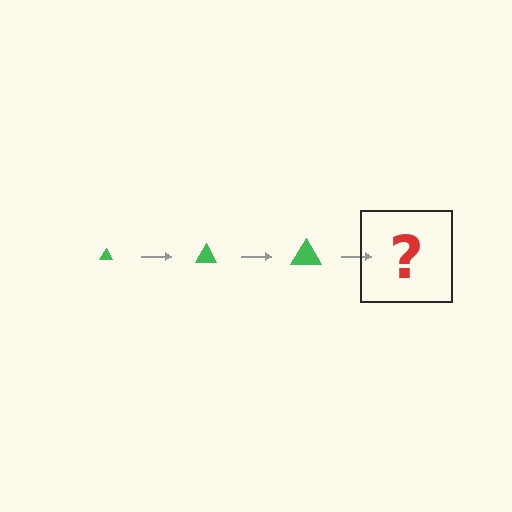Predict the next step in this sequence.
The next step is a green triangle, larger than the previous one.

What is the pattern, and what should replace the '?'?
The pattern is that the triangle gets progressively larger each step. The '?' should be a green triangle, larger than the previous one.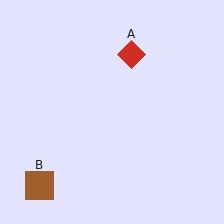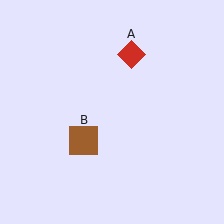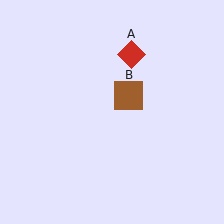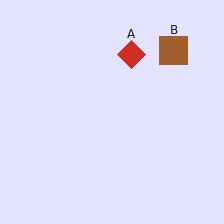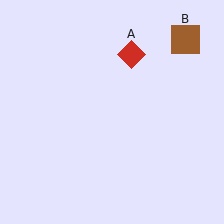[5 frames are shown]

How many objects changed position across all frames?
1 object changed position: brown square (object B).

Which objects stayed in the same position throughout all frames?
Red diamond (object A) remained stationary.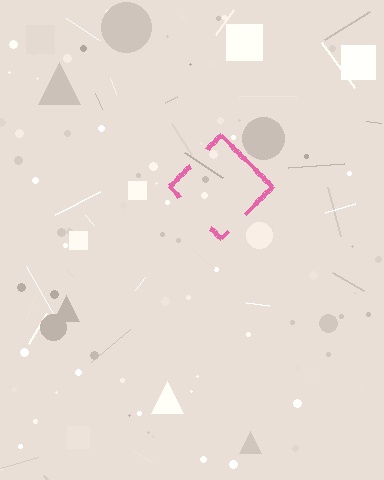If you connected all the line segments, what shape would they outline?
They would outline a diamond.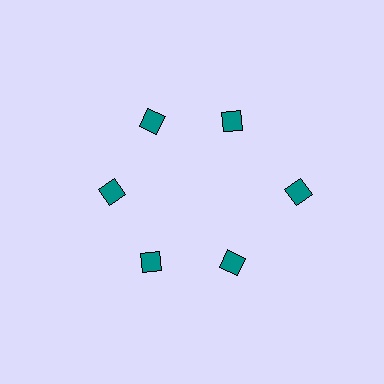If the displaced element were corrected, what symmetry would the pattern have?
It would have 6-fold rotational symmetry — the pattern would map onto itself every 60 degrees.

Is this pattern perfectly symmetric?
No. The 6 teal diamonds are arranged in a ring, but one element near the 3 o'clock position is pushed outward from the center, breaking the 6-fold rotational symmetry.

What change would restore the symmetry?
The symmetry would be restored by moving it inward, back onto the ring so that all 6 diamonds sit at equal angles and equal distance from the center.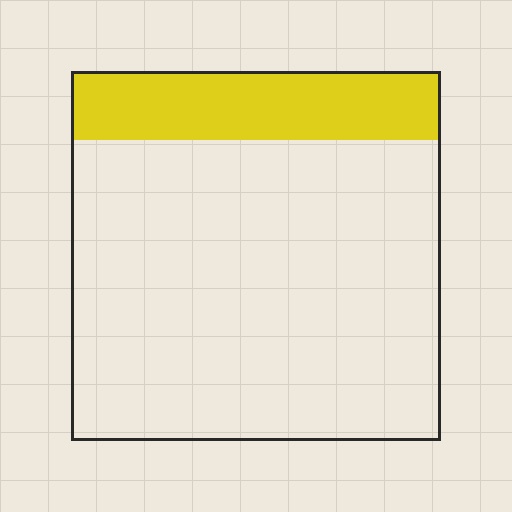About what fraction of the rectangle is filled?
About one fifth (1/5).